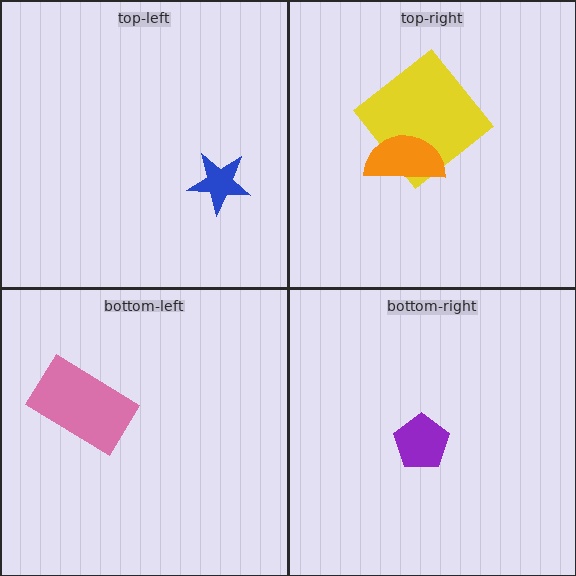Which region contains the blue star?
The top-left region.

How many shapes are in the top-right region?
2.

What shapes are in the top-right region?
The yellow diamond, the orange semicircle.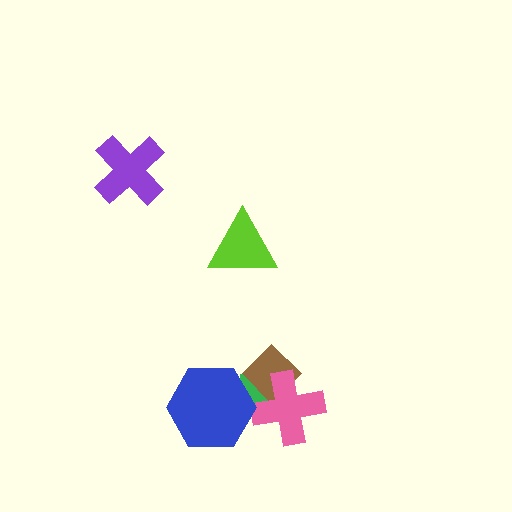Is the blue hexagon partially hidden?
No, no other shape covers it.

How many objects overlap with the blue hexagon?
1 object overlaps with the blue hexagon.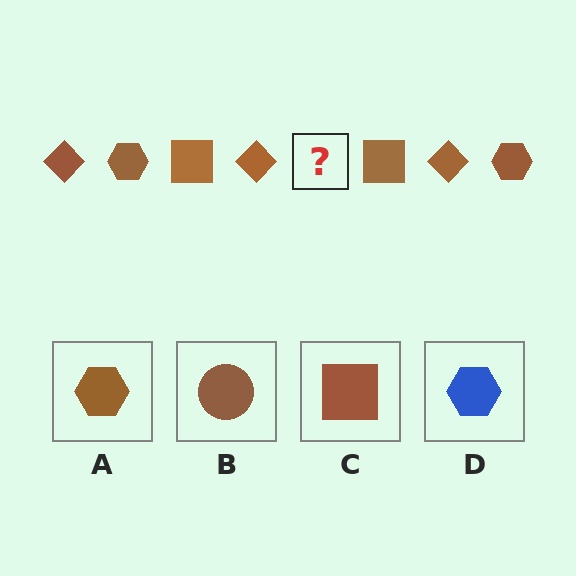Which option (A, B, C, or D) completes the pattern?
A.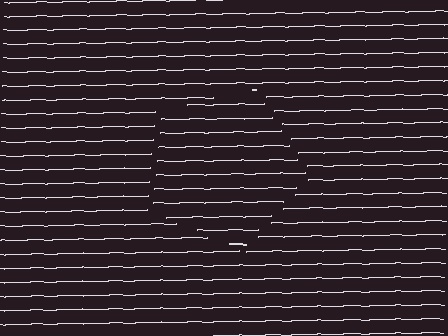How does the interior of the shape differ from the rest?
The interior of the shape contains the same grating, shifted by half a period — the contour is defined by the phase discontinuity where line-ends from the inner and outer gratings abut.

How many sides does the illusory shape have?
5 sides — the line-ends trace a pentagon.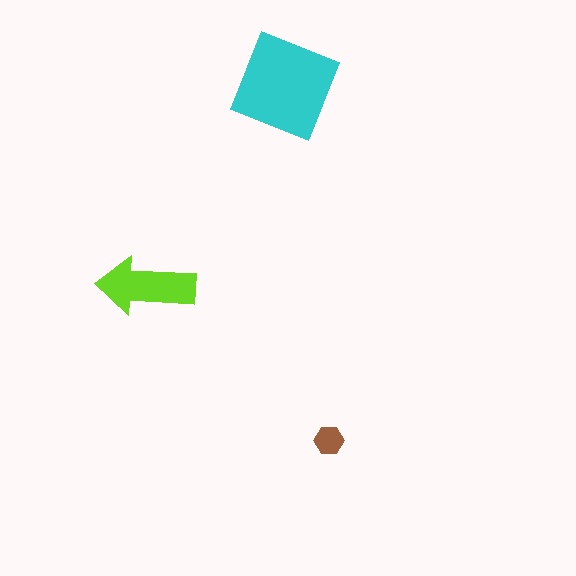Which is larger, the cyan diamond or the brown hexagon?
The cyan diamond.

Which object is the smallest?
The brown hexagon.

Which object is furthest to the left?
The lime arrow is leftmost.